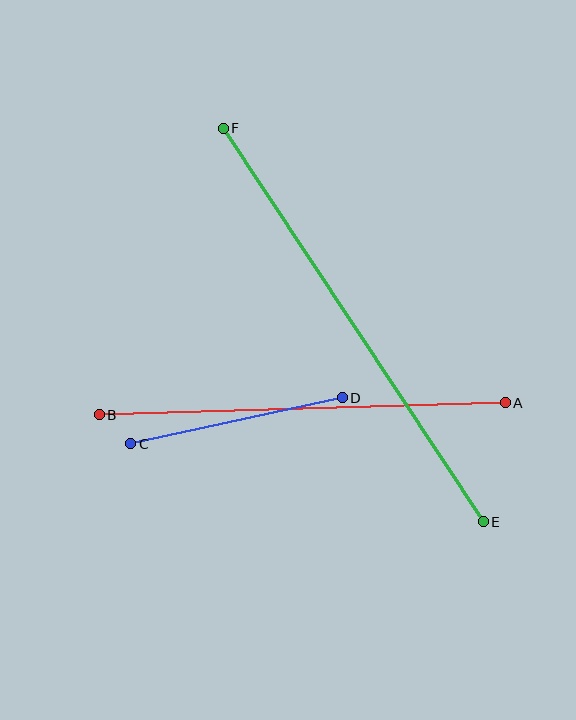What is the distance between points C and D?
The distance is approximately 216 pixels.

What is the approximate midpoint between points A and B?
The midpoint is at approximately (302, 409) pixels.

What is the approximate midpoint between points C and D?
The midpoint is at approximately (236, 421) pixels.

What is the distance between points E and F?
The distance is approximately 472 pixels.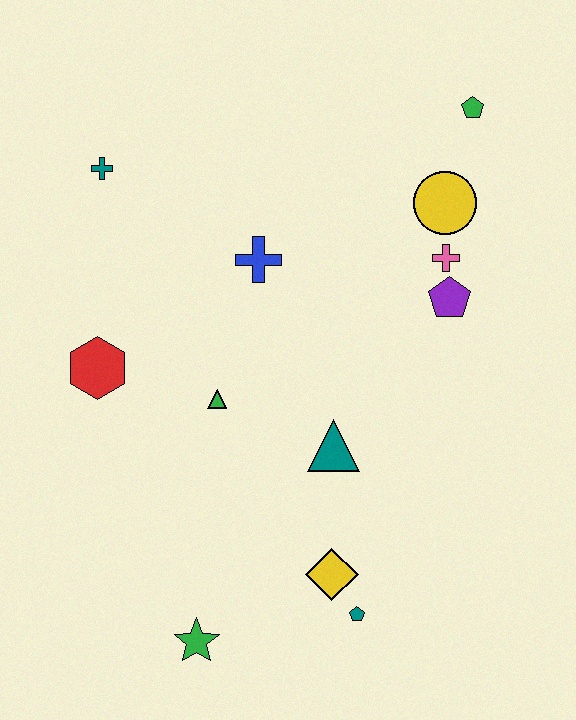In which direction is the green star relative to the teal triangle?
The green star is below the teal triangle.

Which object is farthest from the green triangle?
The green pentagon is farthest from the green triangle.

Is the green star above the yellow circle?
No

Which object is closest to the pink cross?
The purple pentagon is closest to the pink cross.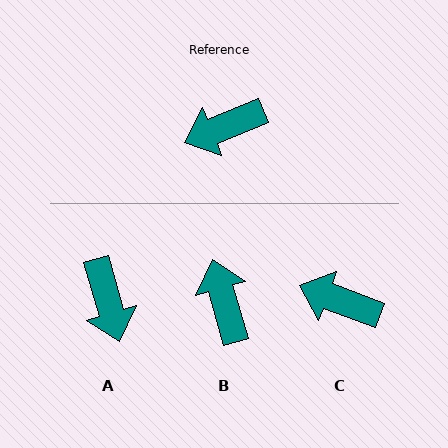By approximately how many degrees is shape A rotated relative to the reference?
Approximately 84 degrees counter-clockwise.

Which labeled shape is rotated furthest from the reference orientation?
B, about 97 degrees away.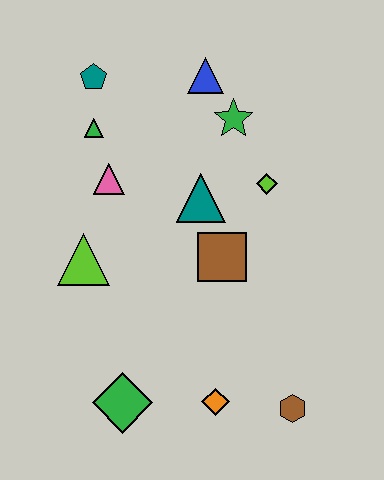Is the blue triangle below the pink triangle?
No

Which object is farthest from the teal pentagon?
The brown hexagon is farthest from the teal pentagon.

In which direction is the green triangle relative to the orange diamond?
The green triangle is above the orange diamond.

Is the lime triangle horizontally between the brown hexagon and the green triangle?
No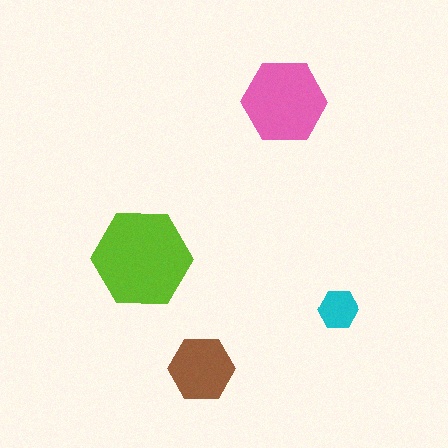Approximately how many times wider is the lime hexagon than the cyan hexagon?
About 2.5 times wider.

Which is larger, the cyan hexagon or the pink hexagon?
The pink one.